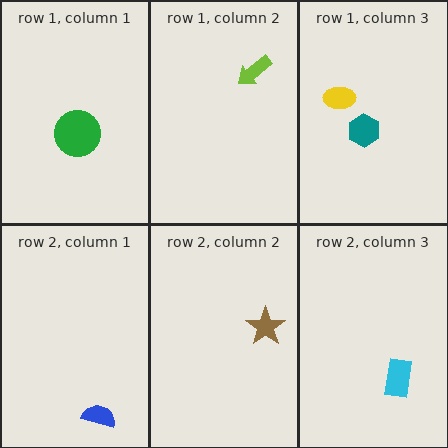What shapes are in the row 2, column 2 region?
The brown star.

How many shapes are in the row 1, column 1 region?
1.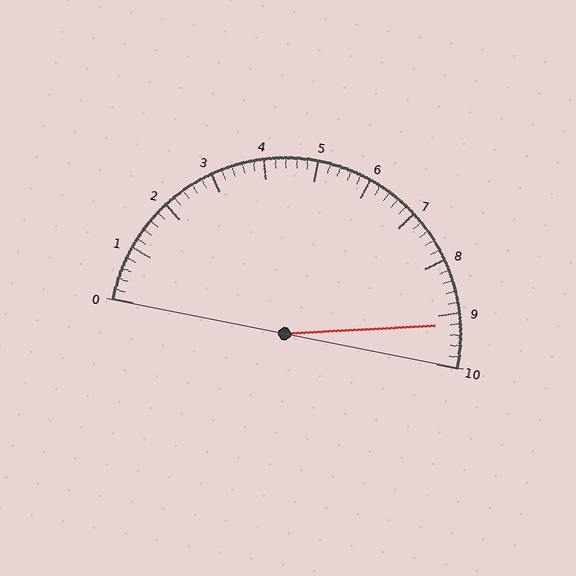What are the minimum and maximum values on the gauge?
The gauge ranges from 0 to 10.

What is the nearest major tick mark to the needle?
The nearest major tick mark is 9.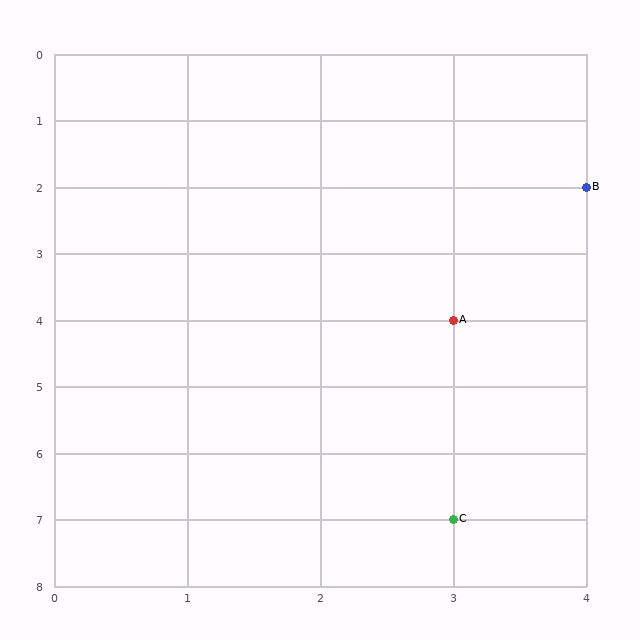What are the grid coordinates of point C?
Point C is at grid coordinates (3, 7).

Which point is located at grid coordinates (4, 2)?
Point B is at (4, 2).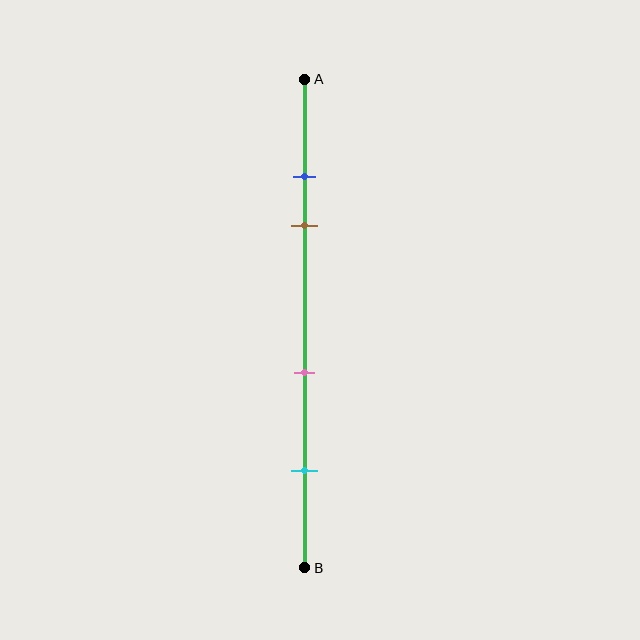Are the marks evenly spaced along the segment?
No, the marks are not evenly spaced.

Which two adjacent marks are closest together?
The blue and brown marks are the closest adjacent pair.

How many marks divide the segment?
There are 4 marks dividing the segment.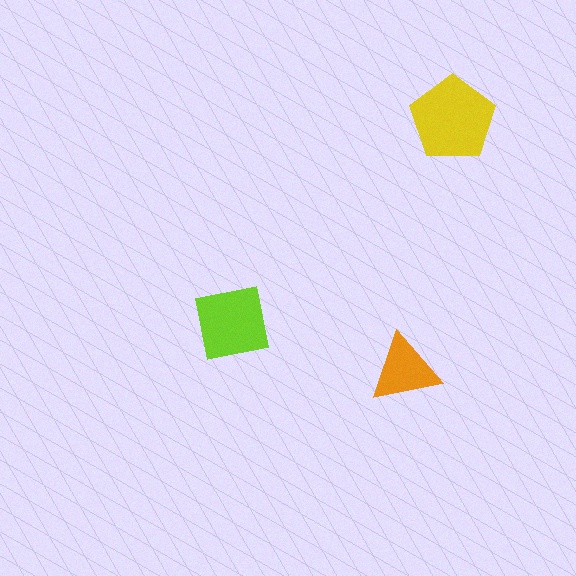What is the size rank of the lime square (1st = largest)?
2nd.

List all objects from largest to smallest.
The yellow pentagon, the lime square, the orange triangle.